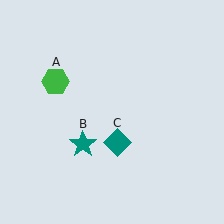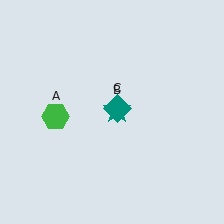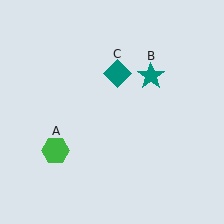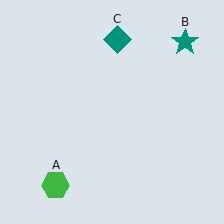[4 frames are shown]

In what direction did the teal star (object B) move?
The teal star (object B) moved up and to the right.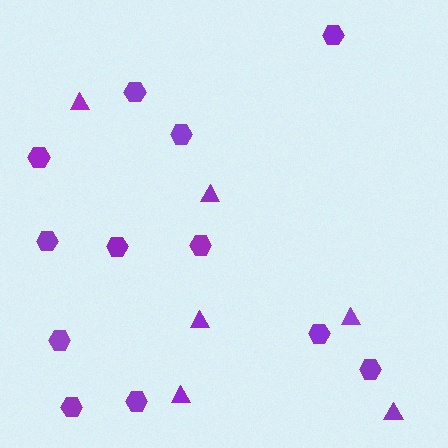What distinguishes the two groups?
There are 2 groups: one group of triangles (6) and one group of hexagons (12).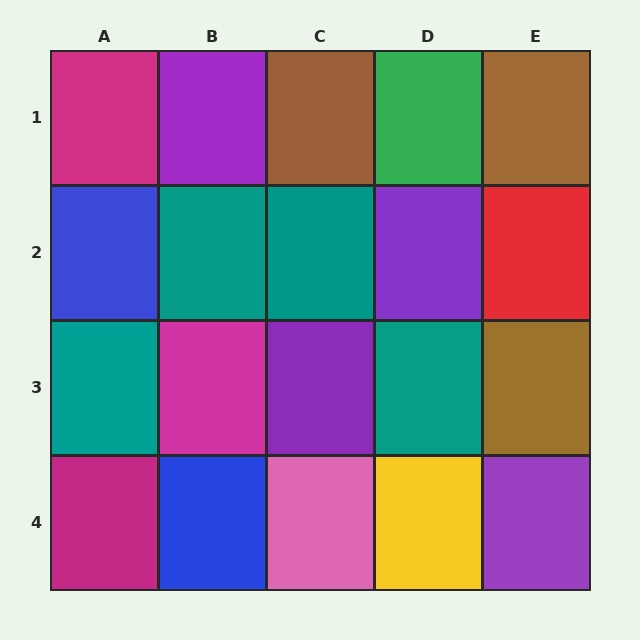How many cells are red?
1 cell is red.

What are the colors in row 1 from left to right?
Magenta, purple, brown, green, brown.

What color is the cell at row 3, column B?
Magenta.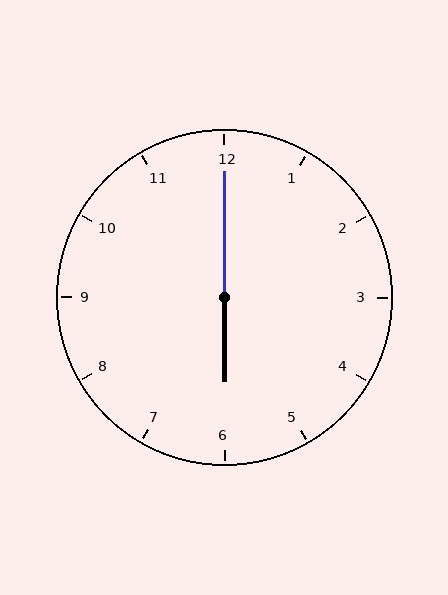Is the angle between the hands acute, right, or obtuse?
It is obtuse.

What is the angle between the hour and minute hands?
Approximately 180 degrees.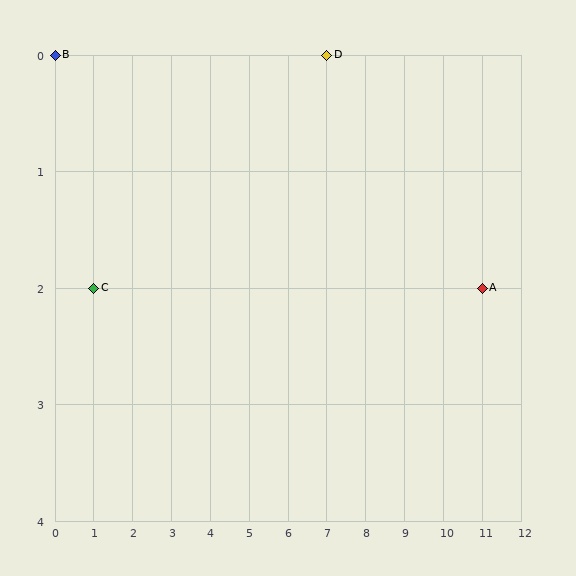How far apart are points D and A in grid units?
Points D and A are 4 columns and 2 rows apart (about 4.5 grid units diagonally).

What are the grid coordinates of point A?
Point A is at grid coordinates (11, 2).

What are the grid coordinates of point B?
Point B is at grid coordinates (0, 0).